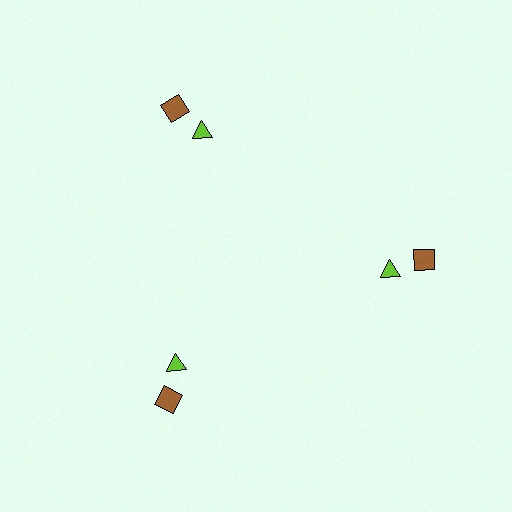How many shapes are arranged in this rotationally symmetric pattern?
There are 6 shapes, arranged in 3 groups of 2.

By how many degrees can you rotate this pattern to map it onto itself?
The pattern maps onto itself every 120 degrees of rotation.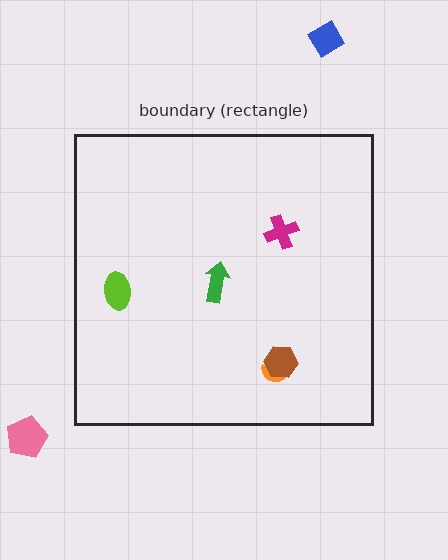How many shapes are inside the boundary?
5 inside, 2 outside.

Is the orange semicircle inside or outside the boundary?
Inside.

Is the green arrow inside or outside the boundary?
Inside.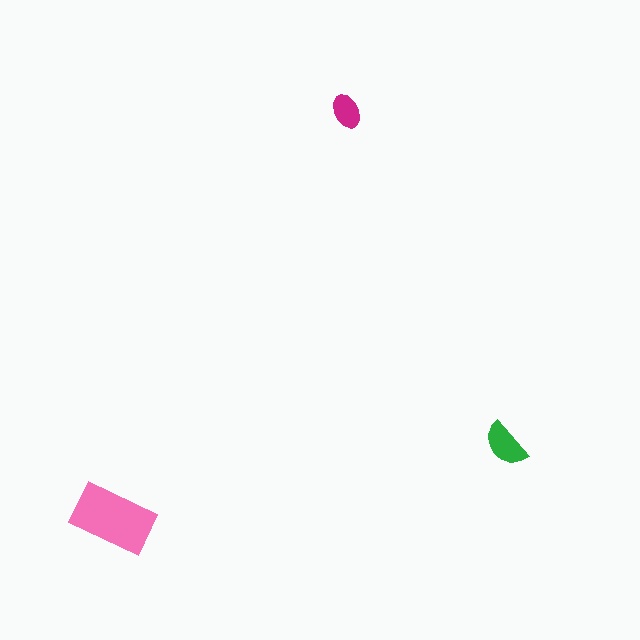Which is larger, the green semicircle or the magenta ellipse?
The green semicircle.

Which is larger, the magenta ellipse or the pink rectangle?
The pink rectangle.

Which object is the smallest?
The magenta ellipse.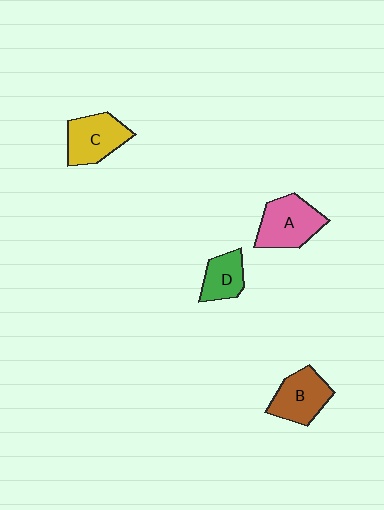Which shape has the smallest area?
Shape D (green).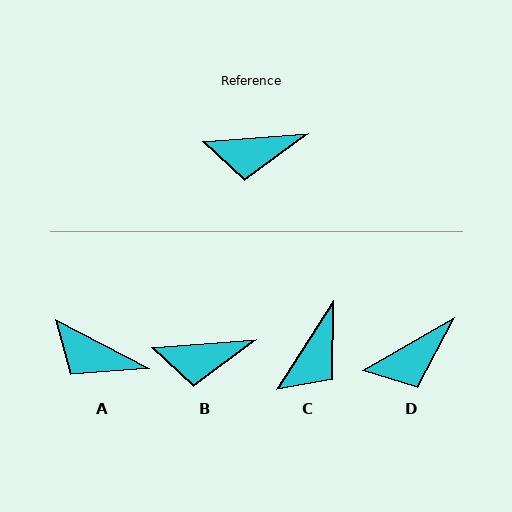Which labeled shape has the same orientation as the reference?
B.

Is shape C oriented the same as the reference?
No, it is off by about 53 degrees.